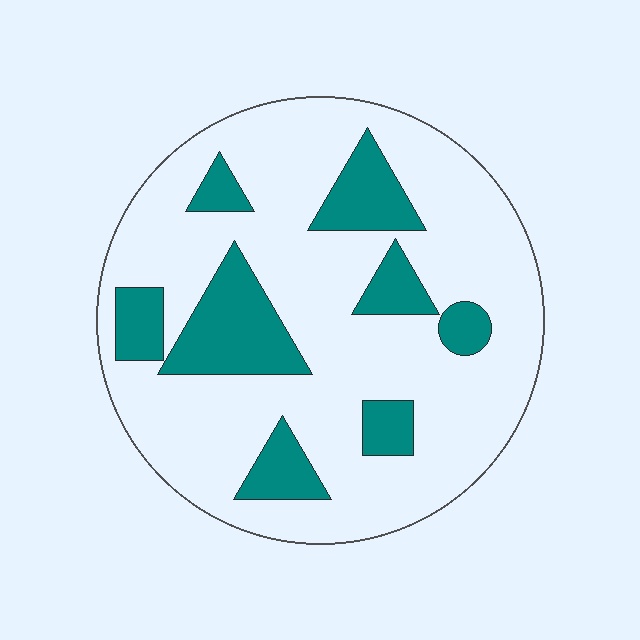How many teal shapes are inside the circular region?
8.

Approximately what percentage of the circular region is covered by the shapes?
Approximately 25%.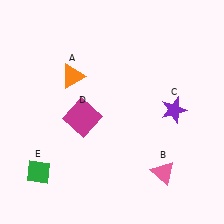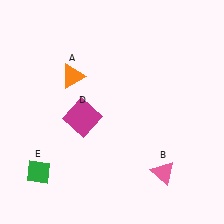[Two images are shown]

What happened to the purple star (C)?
The purple star (C) was removed in Image 2. It was in the top-right area of Image 1.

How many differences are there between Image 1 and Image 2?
There is 1 difference between the two images.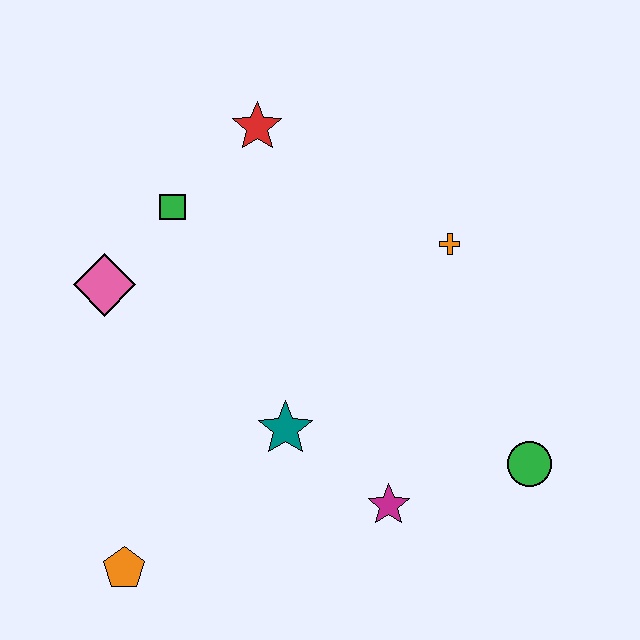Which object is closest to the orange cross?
The red star is closest to the orange cross.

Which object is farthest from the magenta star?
The red star is farthest from the magenta star.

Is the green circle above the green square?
No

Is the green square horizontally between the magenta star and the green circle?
No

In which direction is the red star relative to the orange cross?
The red star is to the left of the orange cross.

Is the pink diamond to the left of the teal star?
Yes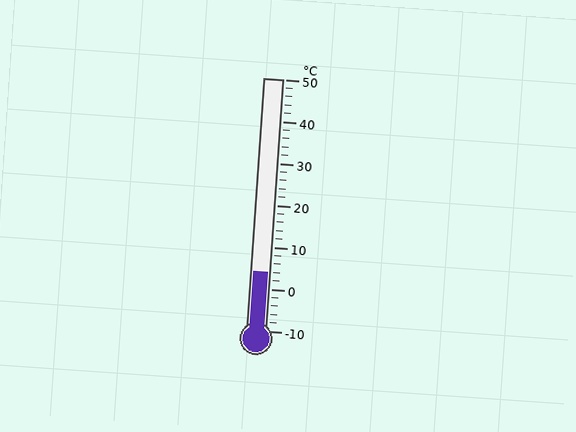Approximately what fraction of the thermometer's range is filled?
The thermometer is filled to approximately 25% of its range.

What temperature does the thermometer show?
The thermometer shows approximately 4°C.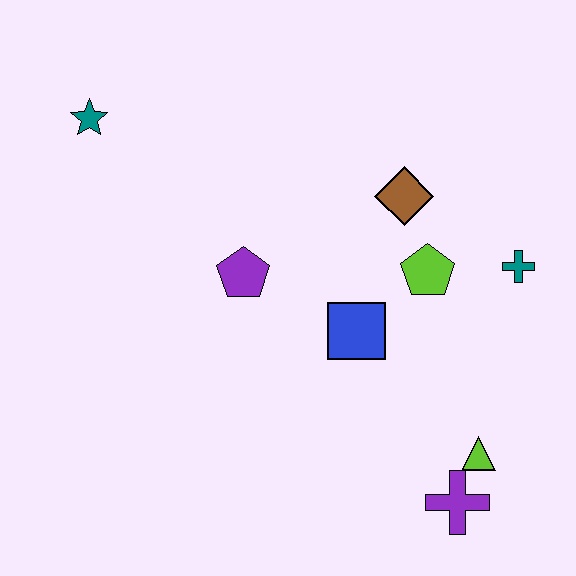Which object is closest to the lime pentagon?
The brown diamond is closest to the lime pentagon.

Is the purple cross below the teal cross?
Yes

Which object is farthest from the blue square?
The teal star is farthest from the blue square.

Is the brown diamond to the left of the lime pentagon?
Yes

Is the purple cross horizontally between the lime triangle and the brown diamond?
Yes